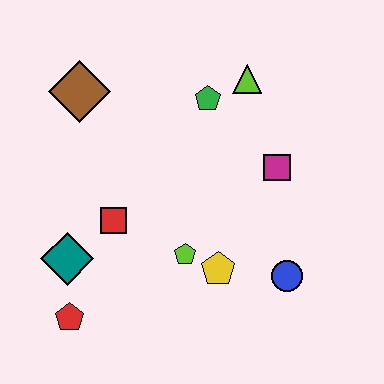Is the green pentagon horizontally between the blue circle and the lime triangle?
No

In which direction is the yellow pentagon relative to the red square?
The yellow pentagon is to the right of the red square.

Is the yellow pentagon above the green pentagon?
No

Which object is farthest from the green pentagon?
The red pentagon is farthest from the green pentagon.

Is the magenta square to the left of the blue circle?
Yes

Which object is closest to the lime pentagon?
The yellow pentagon is closest to the lime pentagon.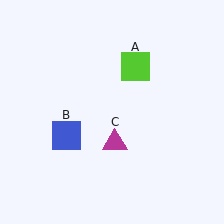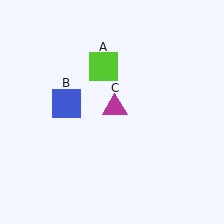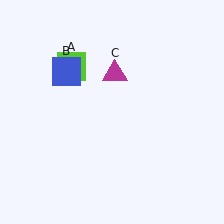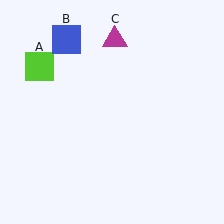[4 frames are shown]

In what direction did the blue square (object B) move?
The blue square (object B) moved up.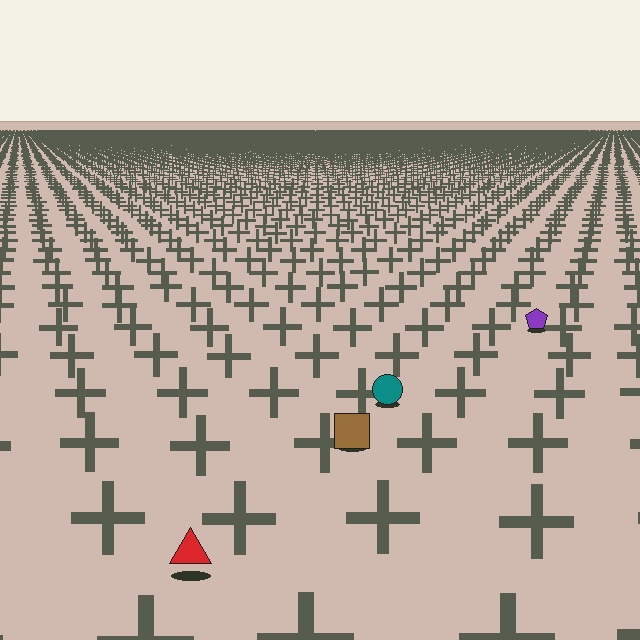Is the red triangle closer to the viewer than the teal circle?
Yes. The red triangle is closer — you can tell from the texture gradient: the ground texture is coarser near it.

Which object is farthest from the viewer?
The purple pentagon is farthest from the viewer. It appears smaller and the ground texture around it is denser.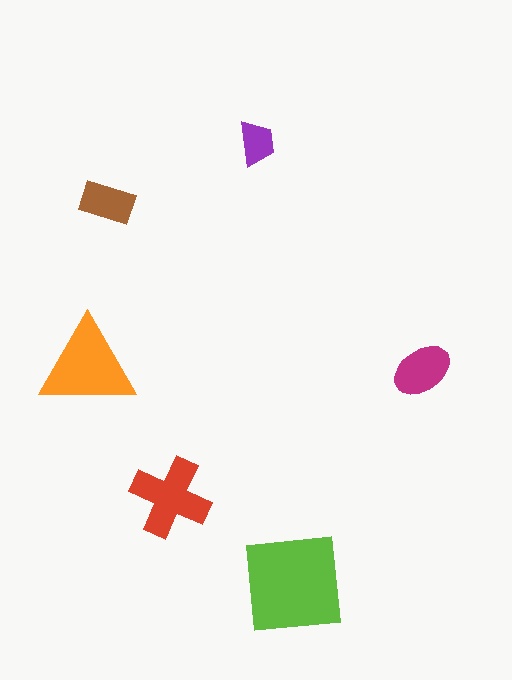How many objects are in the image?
There are 6 objects in the image.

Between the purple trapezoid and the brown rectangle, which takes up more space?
The brown rectangle.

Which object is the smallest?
The purple trapezoid.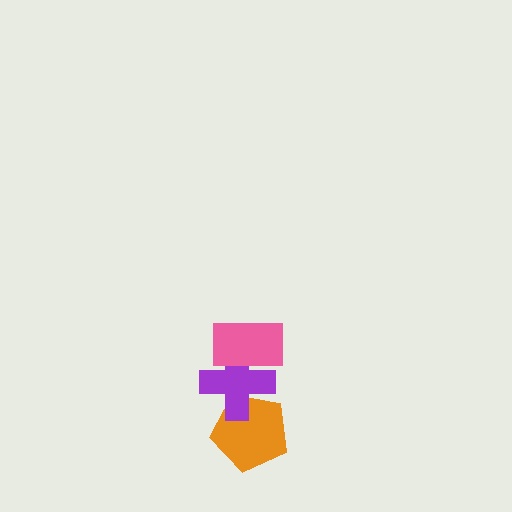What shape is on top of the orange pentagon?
The purple cross is on top of the orange pentagon.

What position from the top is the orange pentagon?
The orange pentagon is 3rd from the top.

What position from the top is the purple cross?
The purple cross is 2nd from the top.